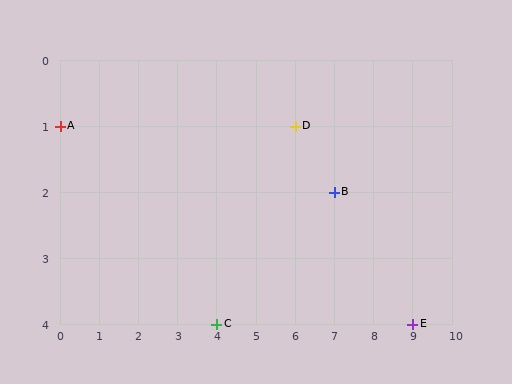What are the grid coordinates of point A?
Point A is at grid coordinates (0, 1).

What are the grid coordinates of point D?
Point D is at grid coordinates (6, 1).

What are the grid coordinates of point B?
Point B is at grid coordinates (7, 2).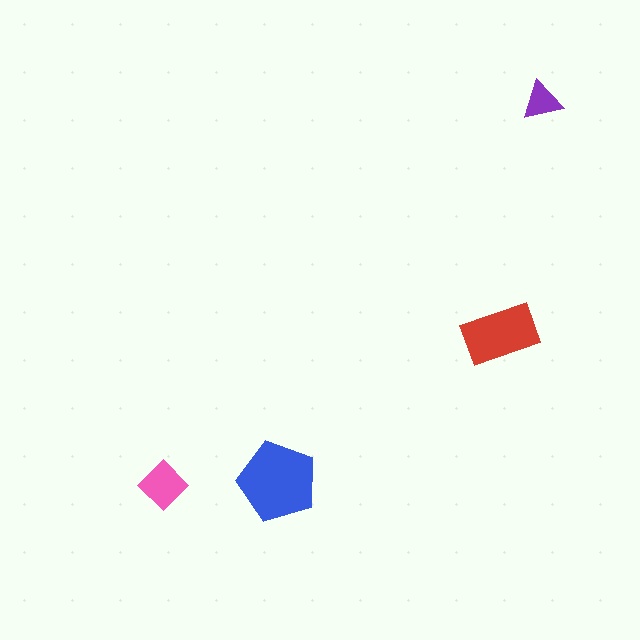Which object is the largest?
The blue pentagon.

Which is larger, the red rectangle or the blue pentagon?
The blue pentagon.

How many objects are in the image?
There are 4 objects in the image.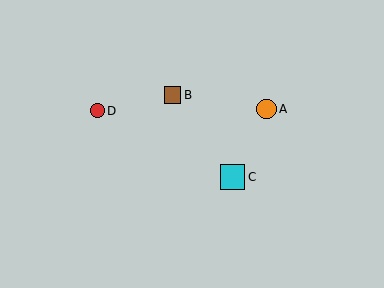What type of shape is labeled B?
Shape B is a brown square.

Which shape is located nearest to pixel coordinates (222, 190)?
The cyan square (labeled C) at (233, 177) is nearest to that location.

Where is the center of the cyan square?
The center of the cyan square is at (233, 177).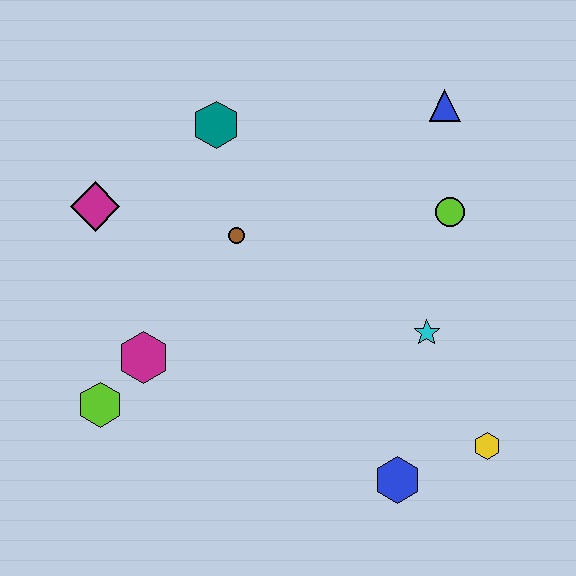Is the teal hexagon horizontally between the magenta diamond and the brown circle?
Yes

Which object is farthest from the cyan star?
The magenta diamond is farthest from the cyan star.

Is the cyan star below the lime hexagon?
No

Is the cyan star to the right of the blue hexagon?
Yes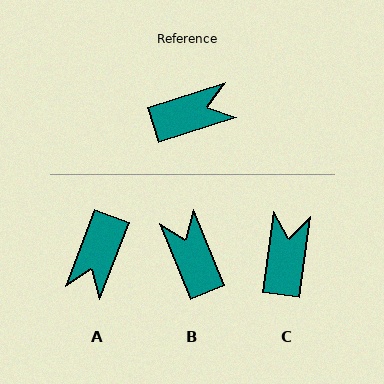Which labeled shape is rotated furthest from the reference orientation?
A, about 129 degrees away.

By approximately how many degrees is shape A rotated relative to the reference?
Approximately 129 degrees clockwise.